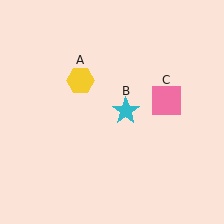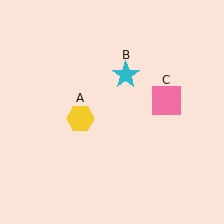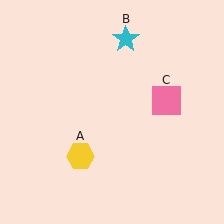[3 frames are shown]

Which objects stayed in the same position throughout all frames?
Pink square (object C) remained stationary.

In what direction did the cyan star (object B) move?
The cyan star (object B) moved up.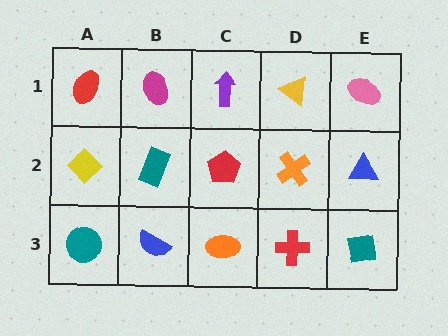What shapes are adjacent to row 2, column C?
A purple arrow (row 1, column C), an orange ellipse (row 3, column C), a teal rectangle (row 2, column B), an orange cross (row 2, column D).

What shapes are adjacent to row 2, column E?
A pink ellipse (row 1, column E), a teal square (row 3, column E), an orange cross (row 2, column D).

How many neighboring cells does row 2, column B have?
4.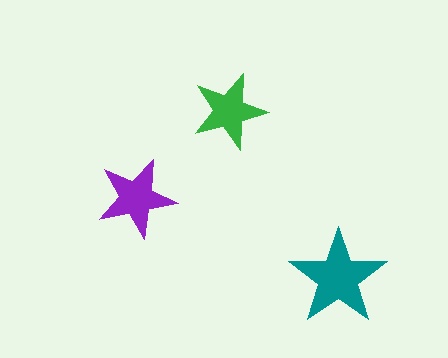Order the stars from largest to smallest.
the teal one, the purple one, the green one.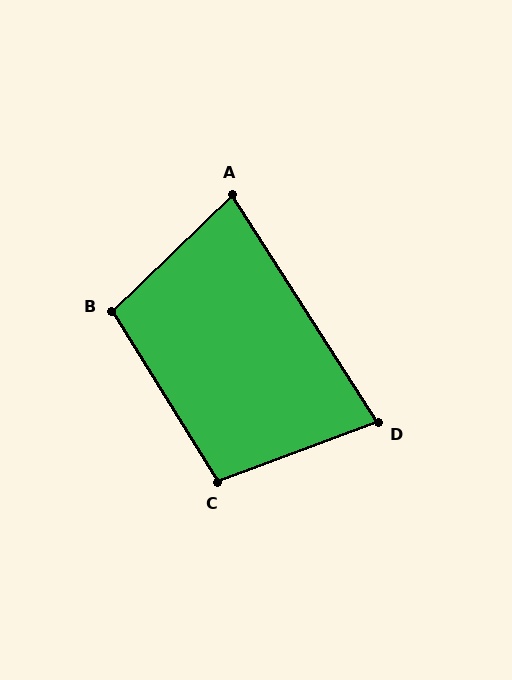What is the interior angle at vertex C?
Approximately 101 degrees (obtuse).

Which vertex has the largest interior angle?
B, at approximately 102 degrees.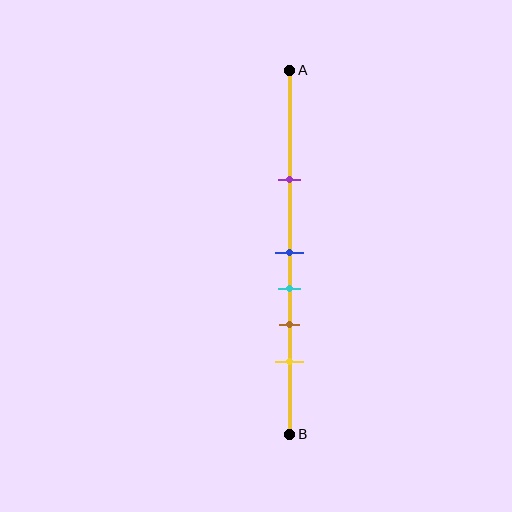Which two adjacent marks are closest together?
The blue and cyan marks are the closest adjacent pair.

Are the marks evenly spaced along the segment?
No, the marks are not evenly spaced.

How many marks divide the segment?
There are 5 marks dividing the segment.